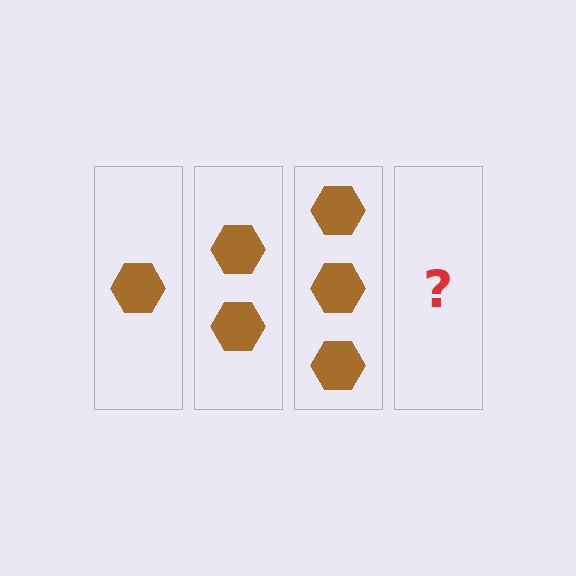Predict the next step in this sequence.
The next step is 4 hexagons.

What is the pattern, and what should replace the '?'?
The pattern is that each step adds one more hexagon. The '?' should be 4 hexagons.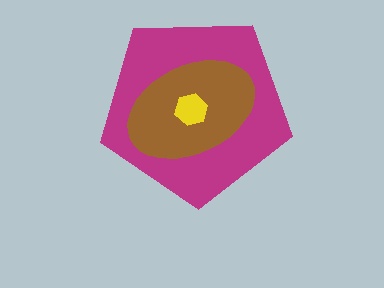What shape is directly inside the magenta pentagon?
The brown ellipse.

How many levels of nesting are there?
3.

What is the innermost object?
The yellow hexagon.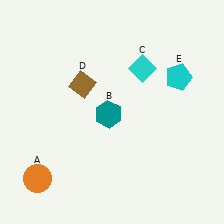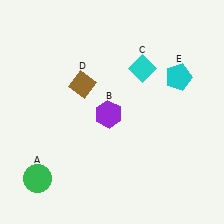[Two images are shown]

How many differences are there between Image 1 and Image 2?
There are 2 differences between the two images.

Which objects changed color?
A changed from orange to green. B changed from teal to purple.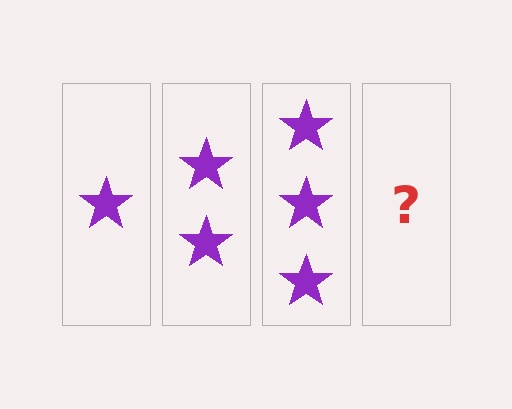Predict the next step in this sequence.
The next step is 4 stars.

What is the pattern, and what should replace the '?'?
The pattern is that each step adds one more star. The '?' should be 4 stars.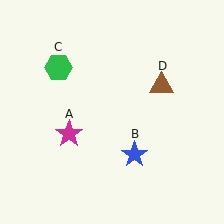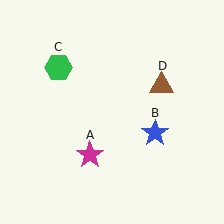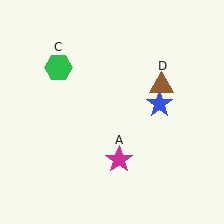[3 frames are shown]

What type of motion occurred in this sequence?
The magenta star (object A), blue star (object B) rotated counterclockwise around the center of the scene.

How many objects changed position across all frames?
2 objects changed position: magenta star (object A), blue star (object B).